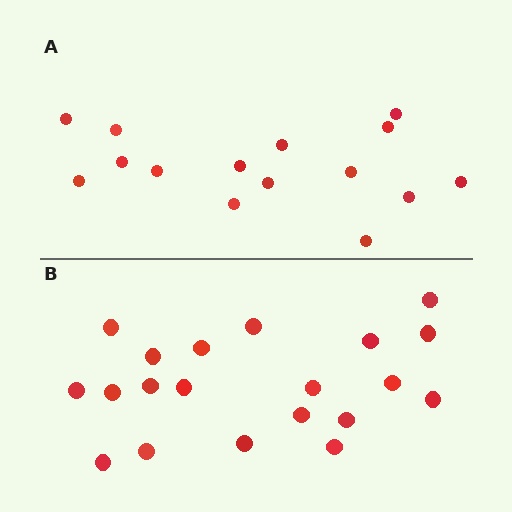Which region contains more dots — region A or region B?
Region B (the bottom region) has more dots.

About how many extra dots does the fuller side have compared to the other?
Region B has about 5 more dots than region A.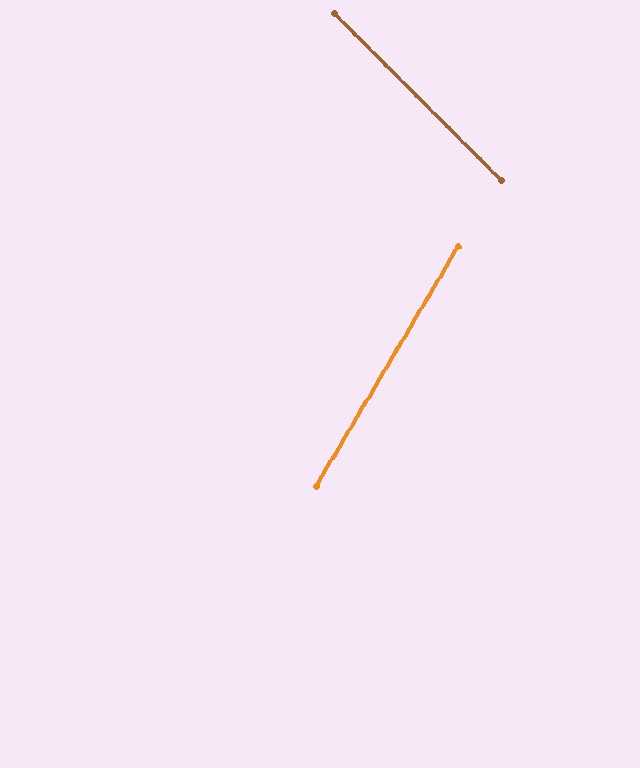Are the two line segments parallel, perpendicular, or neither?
Neither parallel nor perpendicular — they differ by about 76°.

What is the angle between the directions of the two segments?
Approximately 76 degrees.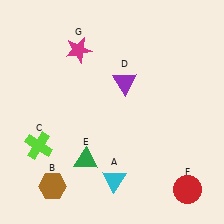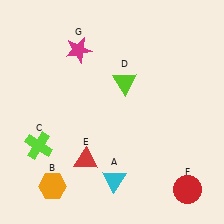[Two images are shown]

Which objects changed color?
B changed from brown to orange. D changed from purple to lime. E changed from green to red.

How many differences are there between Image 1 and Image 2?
There are 3 differences between the two images.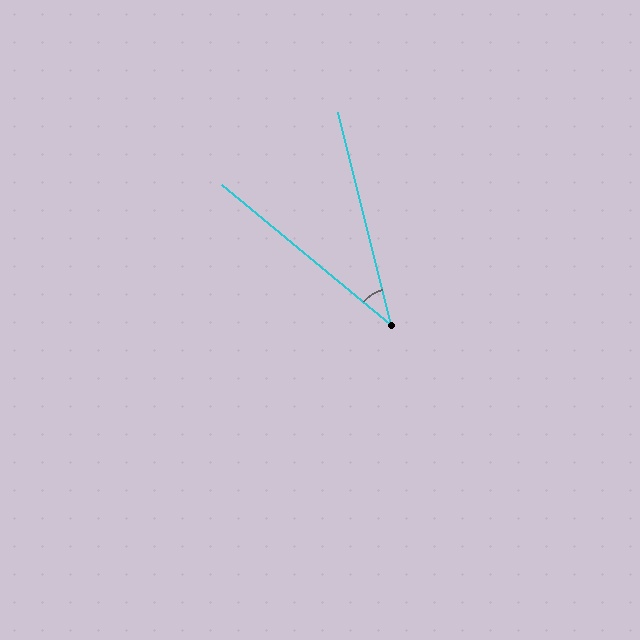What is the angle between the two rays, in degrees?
Approximately 36 degrees.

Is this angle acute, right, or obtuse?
It is acute.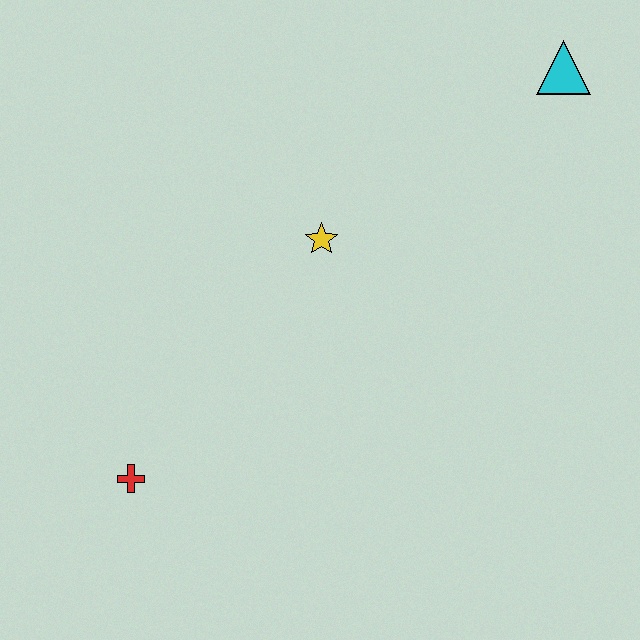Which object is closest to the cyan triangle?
The yellow star is closest to the cyan triangle.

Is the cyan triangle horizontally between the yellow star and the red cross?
No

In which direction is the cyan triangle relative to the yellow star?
The cyan triangle is to the right of the yellow star.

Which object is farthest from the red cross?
The cyan triangle is farthest from the red cross.